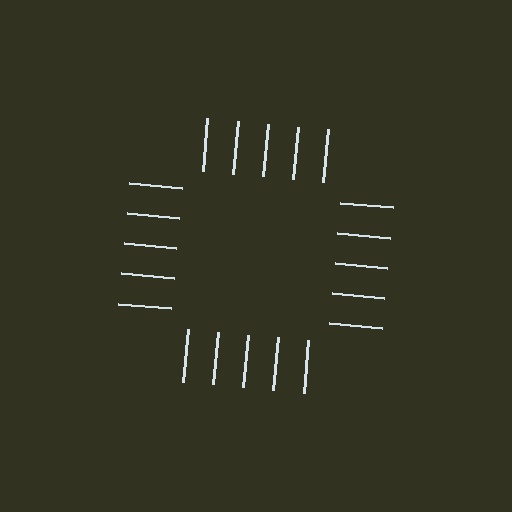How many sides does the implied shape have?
4 sides — the line-ends trace a square.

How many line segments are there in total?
20 — 5 along each of the 4 edges.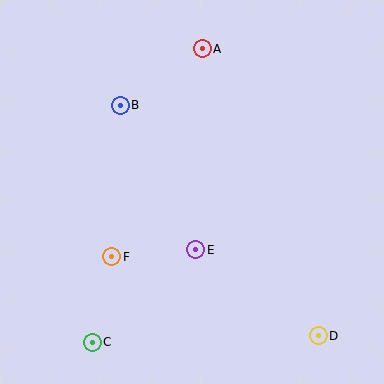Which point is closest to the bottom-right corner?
Point D is closest to the bottom-right corner.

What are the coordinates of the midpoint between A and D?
The midpoint between A and D is at (260, 192).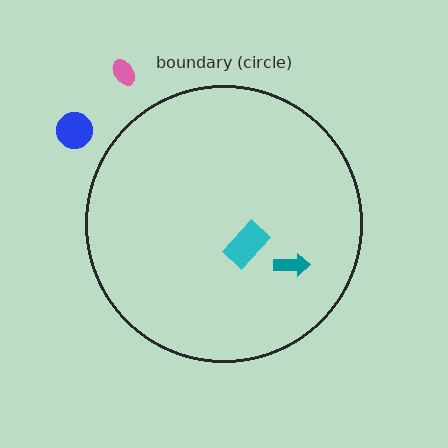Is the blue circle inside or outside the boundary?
Outside.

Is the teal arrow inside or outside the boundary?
Inside.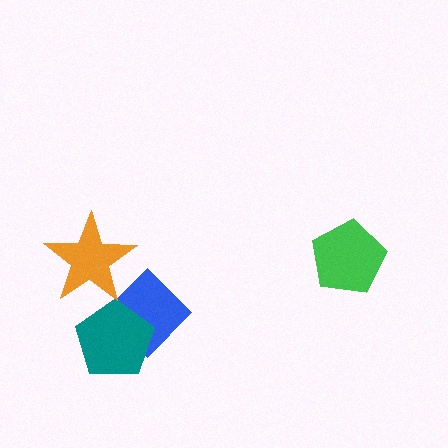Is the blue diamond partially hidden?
Yes, it is partially covered by another shape.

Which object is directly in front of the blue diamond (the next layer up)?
The teal pentagon is directly in front of the blue diamond.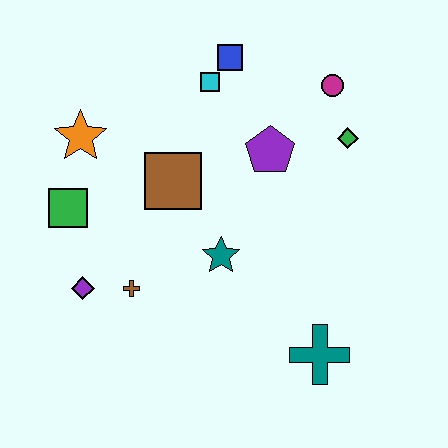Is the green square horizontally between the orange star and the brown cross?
No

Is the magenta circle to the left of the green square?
No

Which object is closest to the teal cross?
The teal star is closest to the teal cross.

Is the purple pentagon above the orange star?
No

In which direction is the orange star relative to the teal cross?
The orange star is to the left of the teal cross.